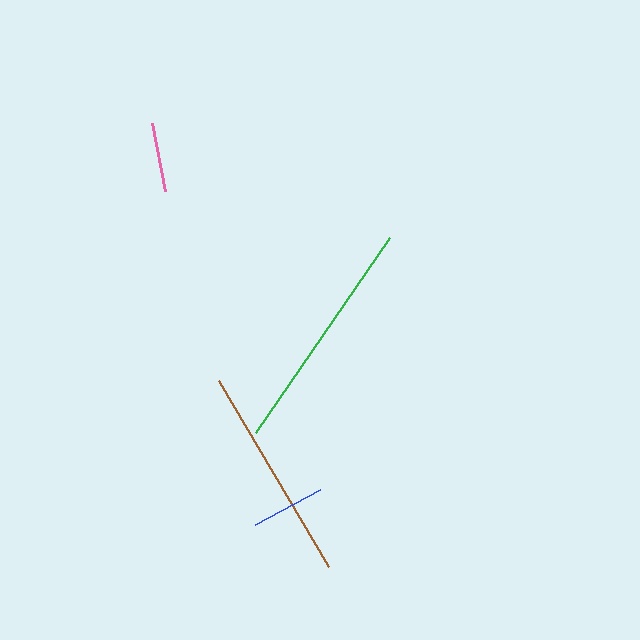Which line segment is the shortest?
The pink line is the shortest at approximately 69 pixels.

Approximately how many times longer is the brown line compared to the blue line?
The brown line is approximately 2.9 times the length of the blue line.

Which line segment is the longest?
The green line is the longest at approximately 236 pixels.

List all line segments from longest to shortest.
From longest to shortest: green, brown, blue, pink.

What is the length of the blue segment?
The blue segment is approximately 74 pixels long.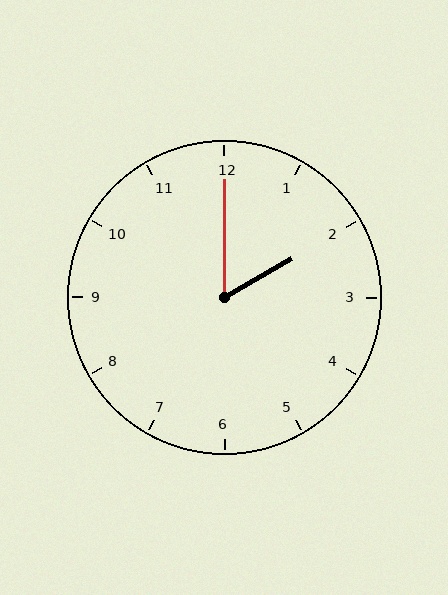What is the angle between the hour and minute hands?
Approximately 60 degrees.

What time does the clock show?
2:00.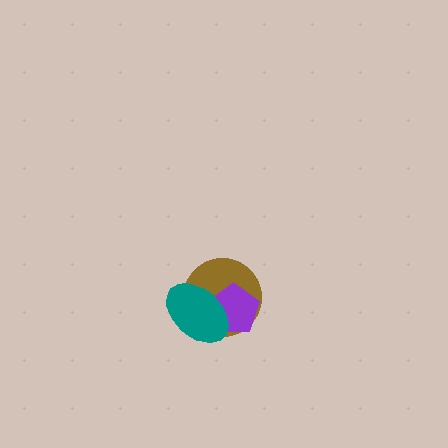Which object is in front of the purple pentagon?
The teal ellipse is in front of the purple pentagon.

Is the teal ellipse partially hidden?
No, no other shape covers it.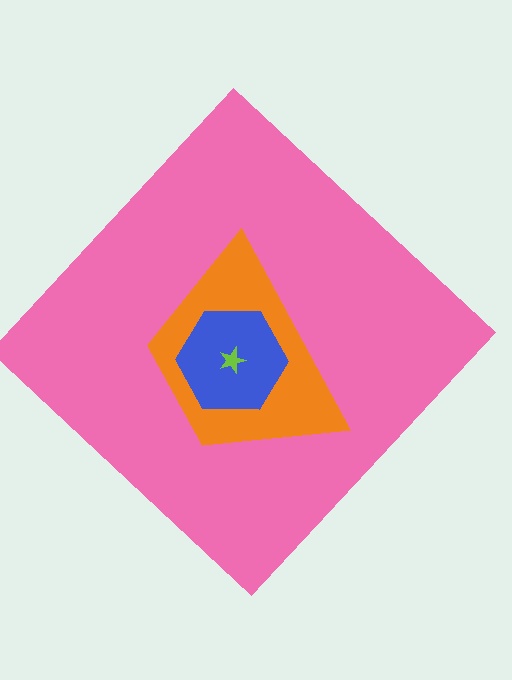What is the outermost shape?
The pink diamond.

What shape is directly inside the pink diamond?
The orange trapezoid.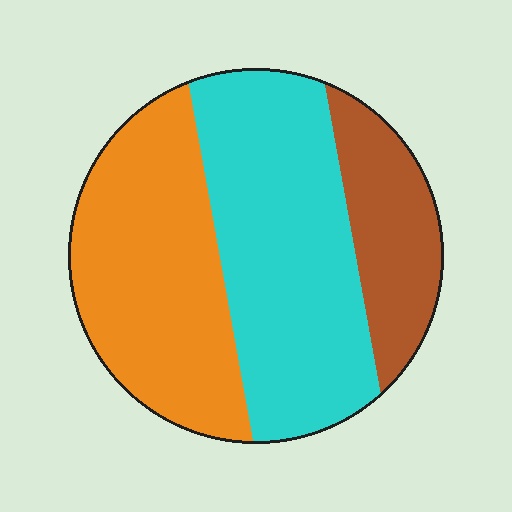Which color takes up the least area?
Brown, at roughly 20%.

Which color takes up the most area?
Cyan, at roughly 45%.